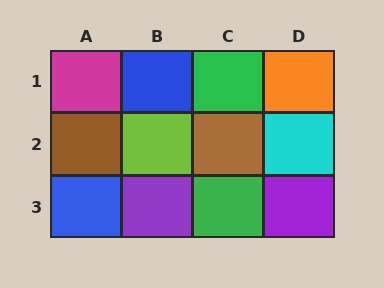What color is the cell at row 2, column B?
Lime.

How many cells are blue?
2 cells are blue.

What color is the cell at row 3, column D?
Purple.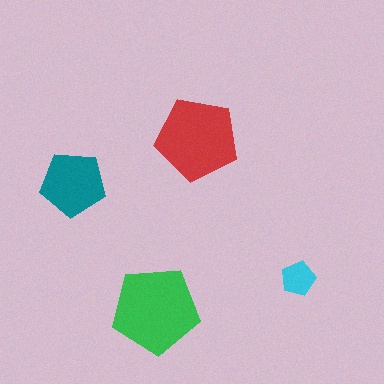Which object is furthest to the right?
The cyan pentagon is rightmost.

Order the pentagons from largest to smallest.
the green one, the red one, the teal one, the cyan one.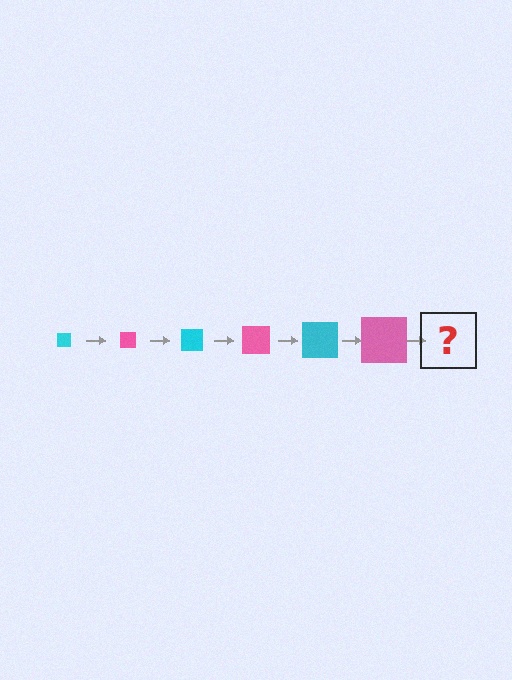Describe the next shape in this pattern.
It should be a cyan square, larger than the previous one.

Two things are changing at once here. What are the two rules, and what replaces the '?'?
The two rules are that the square grows larger each step and the color cycles through cyan and pink. The '?' should be a cyan square, larger than the previous one.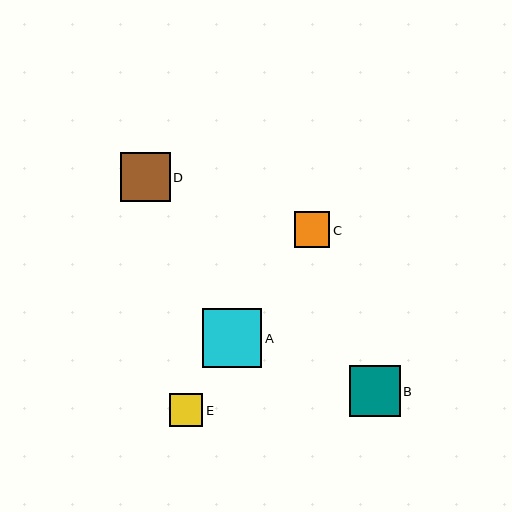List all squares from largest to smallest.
From largest to smallest: A, B, D, C, E.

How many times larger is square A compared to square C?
Square A is approximately 1.7 times the size of square C.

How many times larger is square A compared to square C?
Square A is approximately 1.7 times the size of square C.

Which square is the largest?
Square A is the largest with a size of approximately 59 pixels.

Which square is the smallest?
Square E is the smallest with a size of approximately 33 pixels.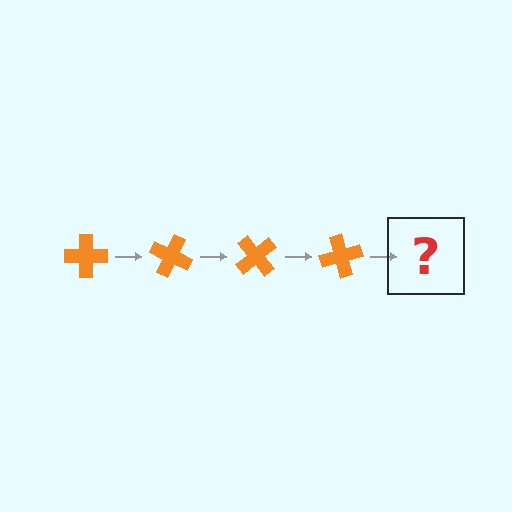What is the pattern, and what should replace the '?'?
The pattern is that the cross rotates 25 degrees each step. The '?' should be an orange cross rotated 100 degrees.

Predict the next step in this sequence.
The next step is an orange cross rotated 100 degrees.